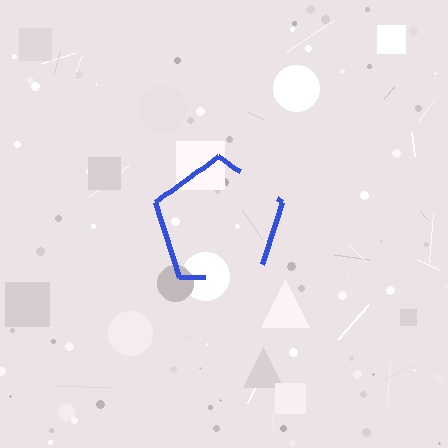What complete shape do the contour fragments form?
The contour fragments form a pentagon.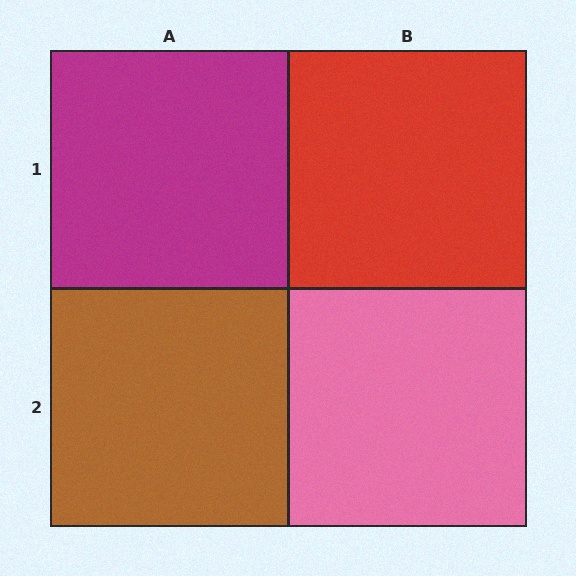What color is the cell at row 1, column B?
Red.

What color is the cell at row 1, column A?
Magenta.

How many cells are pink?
1 cell is pink.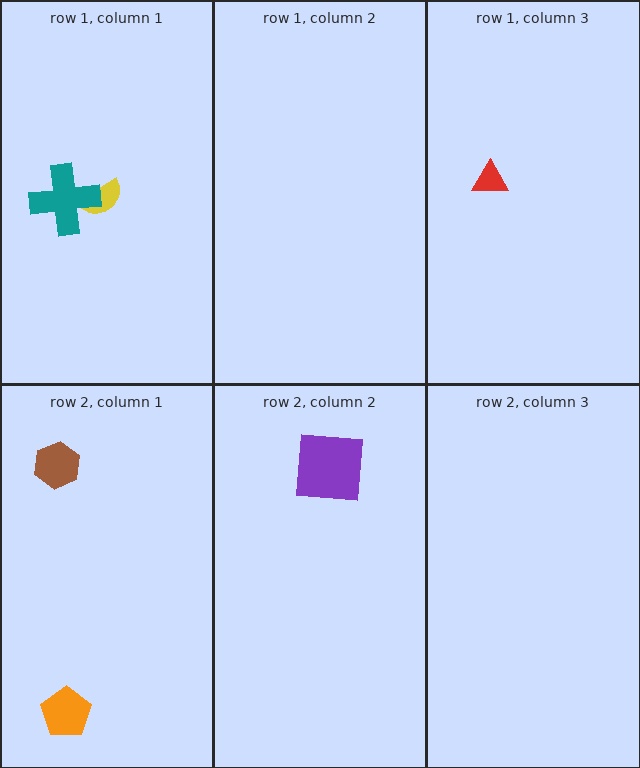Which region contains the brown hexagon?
The row 2, column 1 region.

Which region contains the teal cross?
The row 1, column 1 region.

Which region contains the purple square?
The row 2, column 2 region.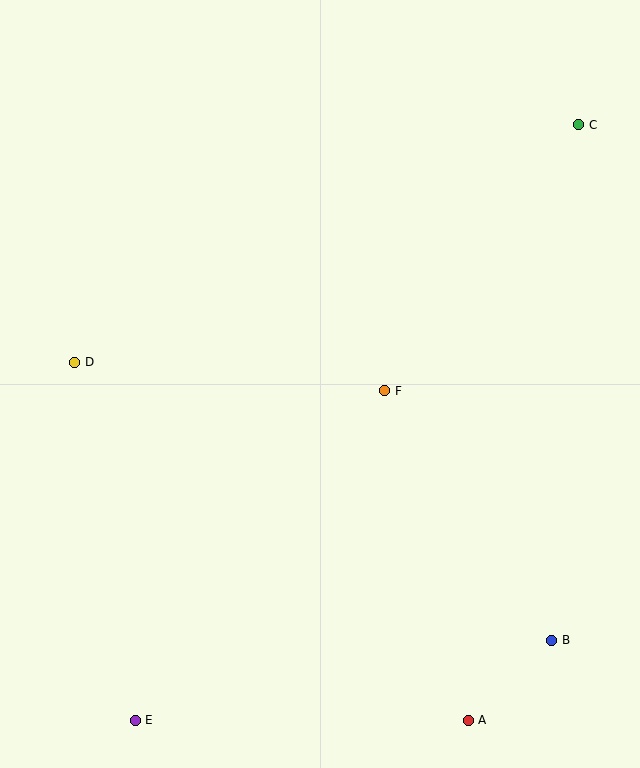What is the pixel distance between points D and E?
The distance between D and E is 363 pixels.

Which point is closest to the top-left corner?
Point D is closest to the top-left corner.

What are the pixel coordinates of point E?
Point E is at (135, 720).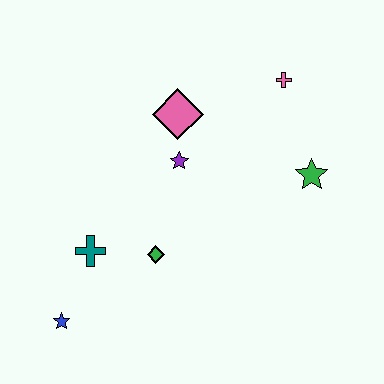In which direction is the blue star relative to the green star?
The blue star is to the left of the green star.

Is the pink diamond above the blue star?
Yes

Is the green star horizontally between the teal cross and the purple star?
No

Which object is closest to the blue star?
The teal cross is closest to the blue star.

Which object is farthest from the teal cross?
The pink cross is farthest from the teal cross.